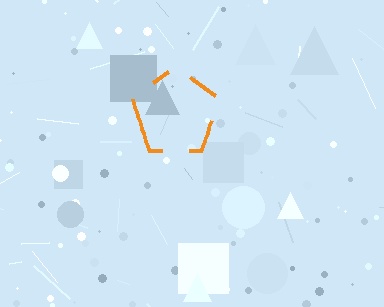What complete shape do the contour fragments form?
The contour fragments form a pentagon.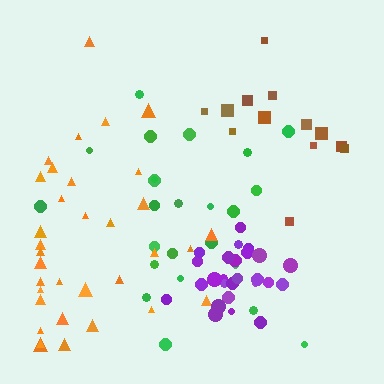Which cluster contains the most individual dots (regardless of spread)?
Orange (34).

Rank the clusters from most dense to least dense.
purple, orange, brown, green.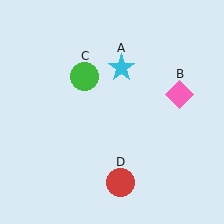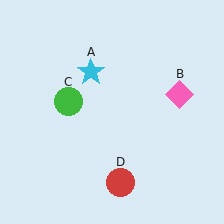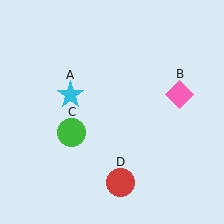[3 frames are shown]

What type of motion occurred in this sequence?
The cyan star (object A), green circle (object C) rotated counterclockwise around the center of the scene.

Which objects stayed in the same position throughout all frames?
Pink diamond (object B) and red circle (object D) remained stationary.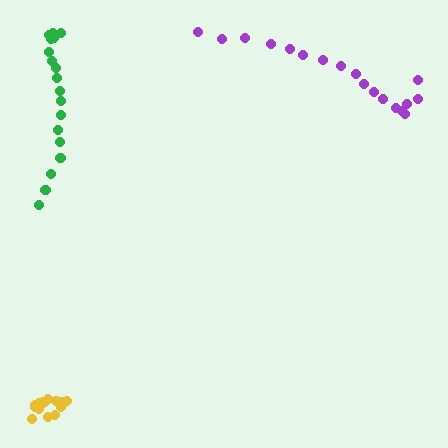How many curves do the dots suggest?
There are 3 distinct paths.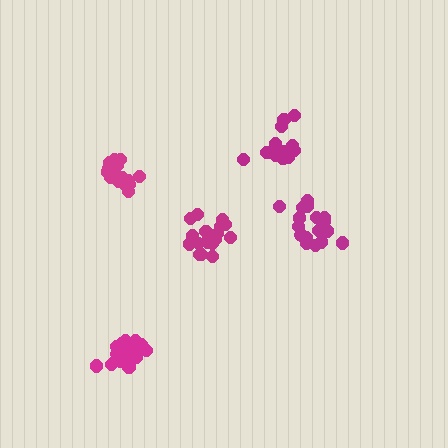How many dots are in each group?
Group 1: 18 dots, Group 2: 19 dots, Group 3: 19 dots, Group 4: 14 dots, Group 5: 19 dots (89 total).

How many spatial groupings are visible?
There are 5 spatial groupings.